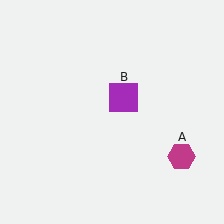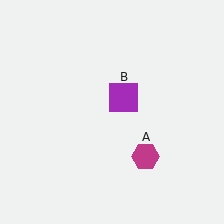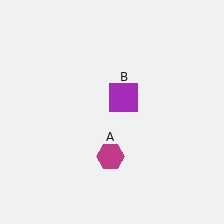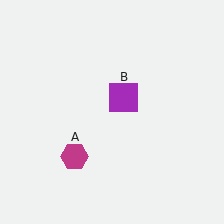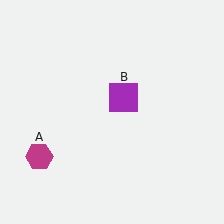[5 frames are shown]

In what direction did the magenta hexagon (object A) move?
The magenta hexagon (object A) moved left.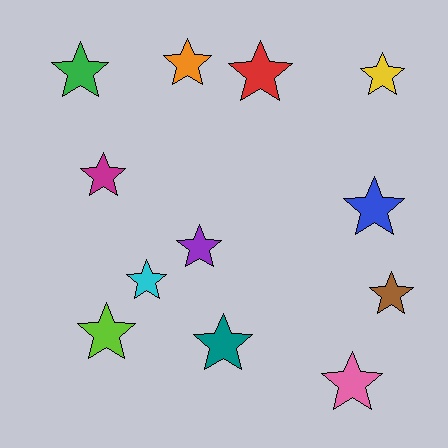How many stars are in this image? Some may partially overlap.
There are 12 stars.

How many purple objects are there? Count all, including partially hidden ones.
There is 1 purple object.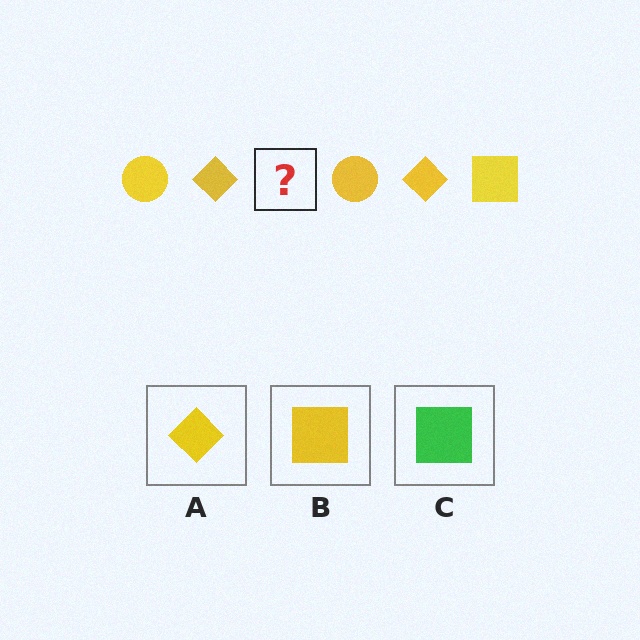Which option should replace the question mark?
Option B.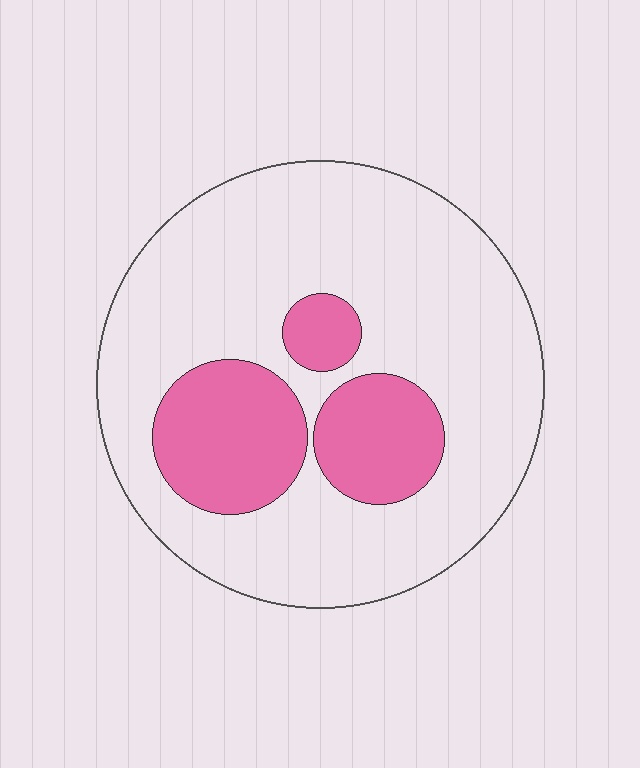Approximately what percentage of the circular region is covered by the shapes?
Approximately 25%.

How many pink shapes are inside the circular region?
3.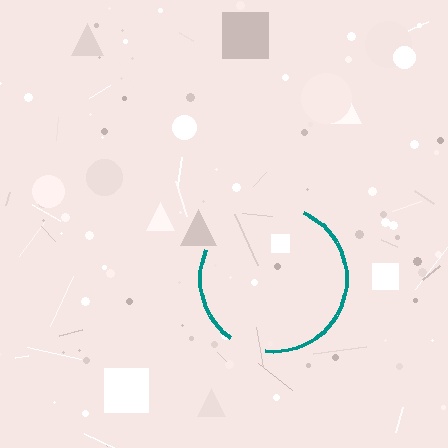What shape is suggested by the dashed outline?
The dashed outline suggests a circle.